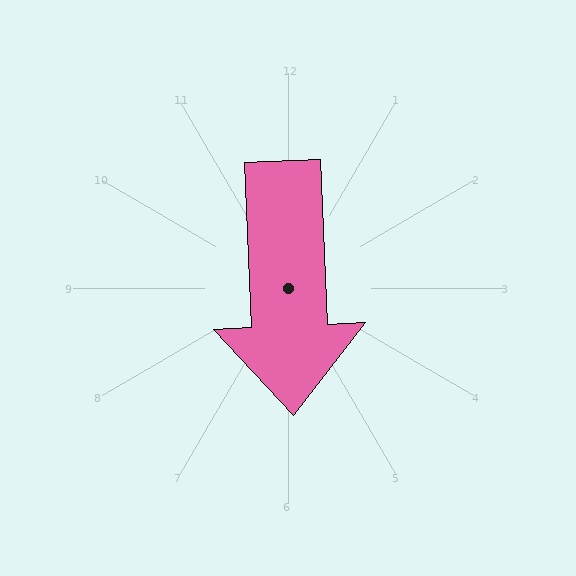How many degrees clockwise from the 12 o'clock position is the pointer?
Approximately 178 degrees.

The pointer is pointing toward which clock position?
Roughly 6 o'clock.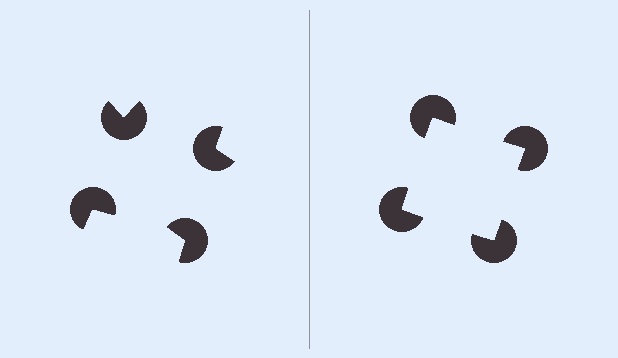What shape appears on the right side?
An illusory square.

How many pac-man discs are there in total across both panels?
8 — 4 on each side.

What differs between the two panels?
The pac-man discs are positioned identically on both sides; only the wedge orientations differ. On the right they align to a square; on the left they are misaligned.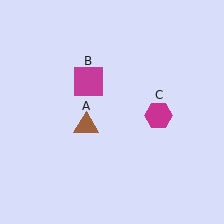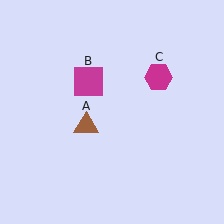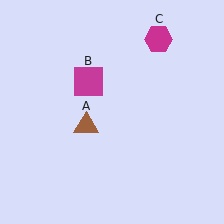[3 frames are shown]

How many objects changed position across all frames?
1 object changed position: magenta hexagon (object C).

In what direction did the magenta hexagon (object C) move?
The magenta hexagon (object C) moved up.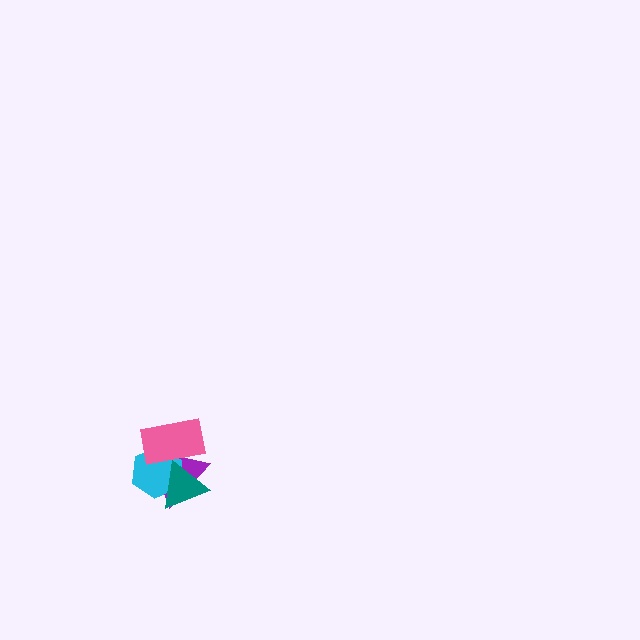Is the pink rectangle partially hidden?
Yes, it is partially covered by another shape.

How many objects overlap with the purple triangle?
3 objects overlap with the purple triangle.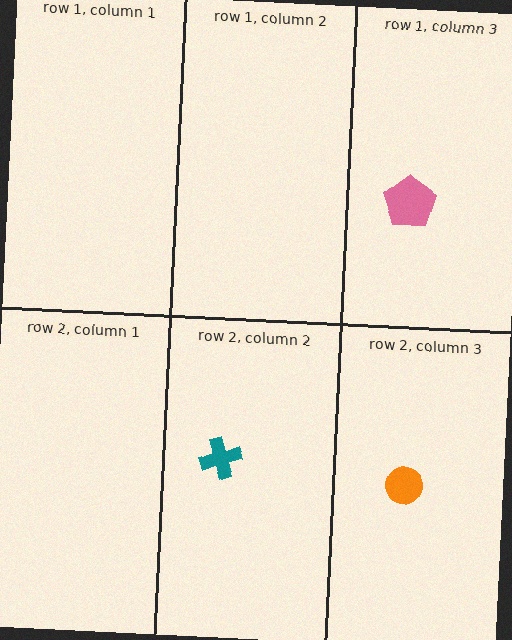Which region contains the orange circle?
The row 2, column 3 region.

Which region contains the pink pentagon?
The row 1, column 3 region.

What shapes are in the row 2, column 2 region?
The teal cross.